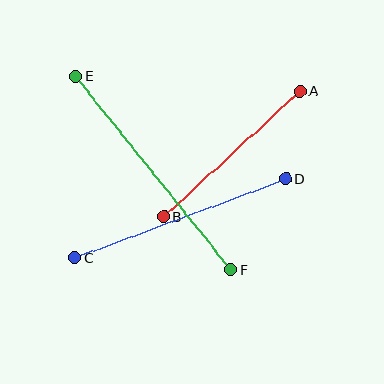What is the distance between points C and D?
The distance is approximately 225 pixels.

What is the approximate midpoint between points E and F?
The midpoint is at approximately (153, 173) pixels.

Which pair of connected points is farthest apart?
Points E and F are farthest apart.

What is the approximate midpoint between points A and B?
The midpoint is at approximately (232, 154) pixels.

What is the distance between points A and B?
The distance is approximately 185 pixels.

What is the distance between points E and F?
The distance is approximately 248 pixels.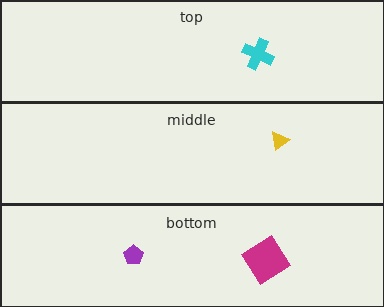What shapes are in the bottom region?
The magenta diamond, the purple pentagon.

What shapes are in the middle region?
The yellow triangle.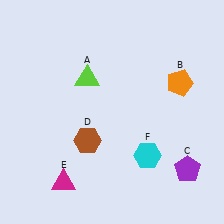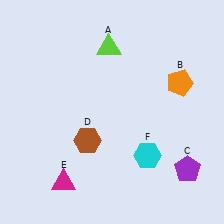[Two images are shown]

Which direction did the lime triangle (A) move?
The lime triangle (A) moved up.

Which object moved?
The lime triangle (A) moved up.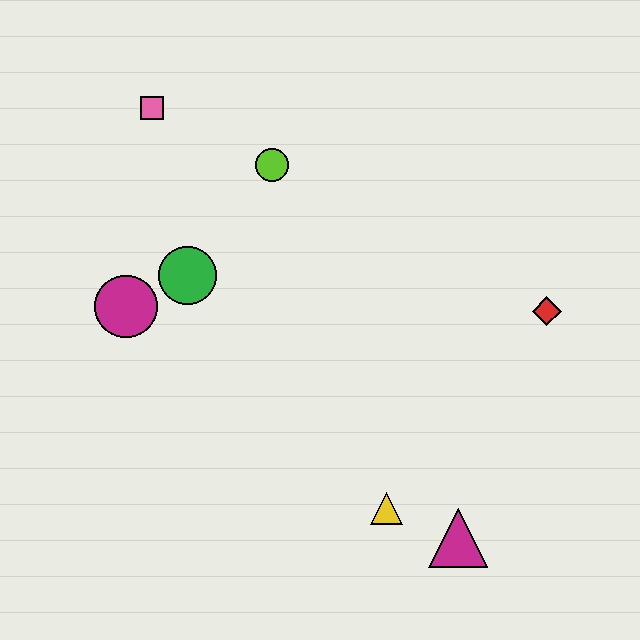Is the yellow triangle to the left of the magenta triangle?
Yes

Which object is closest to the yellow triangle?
The magenta triangle is closest to the yellow triangle.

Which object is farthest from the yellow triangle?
The pink square is farthest from the yellow triangle.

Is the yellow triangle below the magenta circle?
Yes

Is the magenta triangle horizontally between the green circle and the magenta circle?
No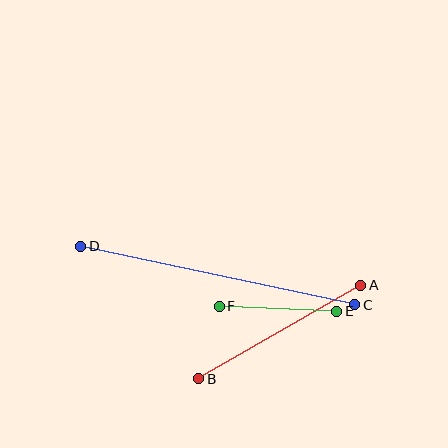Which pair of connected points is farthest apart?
Points C and D are farthest apart.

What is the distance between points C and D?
The distance is approximately 280 pixels.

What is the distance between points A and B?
The distance is approximately 187 pixels.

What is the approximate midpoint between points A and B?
The midpoint is at approximately (280, 332) pixels.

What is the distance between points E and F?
The distance is approximately 117 pixels.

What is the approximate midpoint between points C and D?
The midpoint is at approximately (218, 275) pixels.